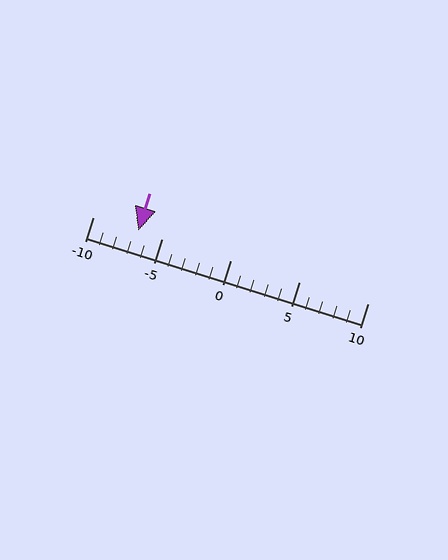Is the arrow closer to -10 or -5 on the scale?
The arrow is closer to -5.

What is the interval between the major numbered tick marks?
The major tick marks are spaced 5 units apart.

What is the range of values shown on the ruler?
The ruler shows values from -10 to 10.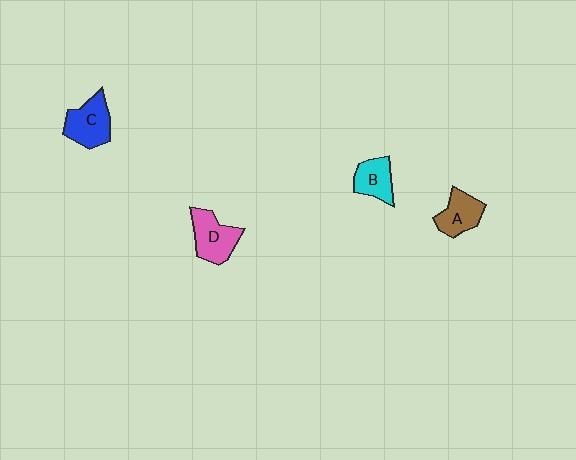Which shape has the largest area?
Shape C (blue).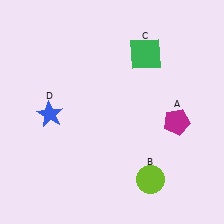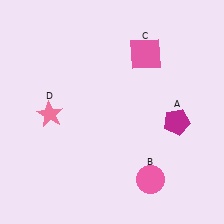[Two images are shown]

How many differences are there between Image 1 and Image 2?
There are 3 differences between the two images.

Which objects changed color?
B changed from lime to pink. C changed from green to pink. D changed from blue to pink.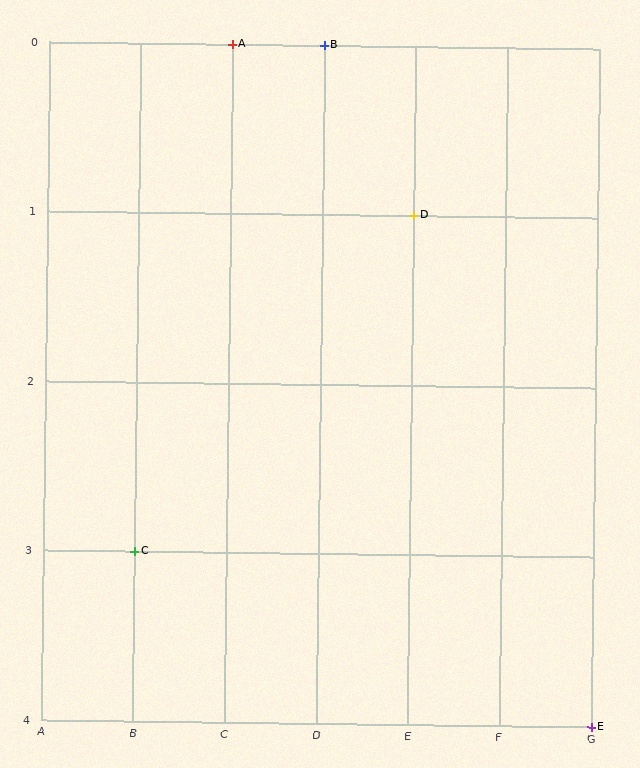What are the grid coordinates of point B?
Point B is at grid coordinates (D, 0).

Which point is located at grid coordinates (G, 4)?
Point E is at (G, 4).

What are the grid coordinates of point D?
Point D is at grid coordinates (E, 1).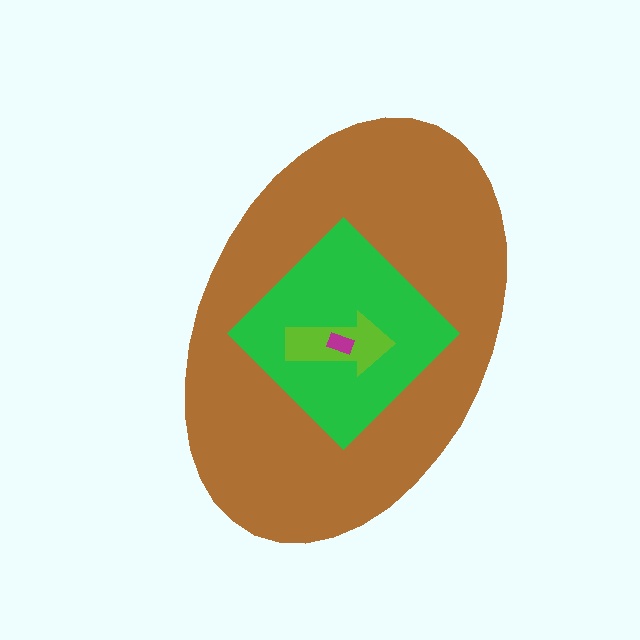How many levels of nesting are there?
4.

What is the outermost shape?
The brown ellipse.